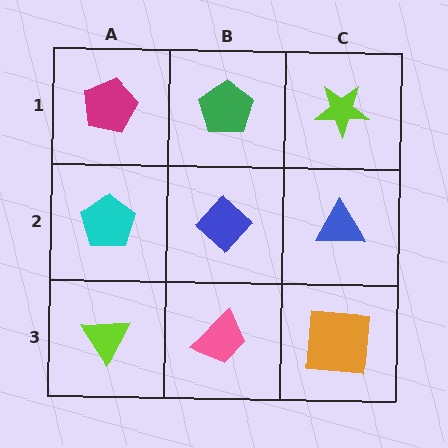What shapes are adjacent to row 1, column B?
A blue diamond (row 2, column B), a magenta pentagon (row 1, column A), a lime star (row 1, column C).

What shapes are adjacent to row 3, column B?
A blue diamond (row 2, column B), a lime triangle (row 3, column A), an orange square (row 3, column C).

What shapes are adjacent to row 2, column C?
A lime star (row 1, column C), an orange square (row 3, column C), a blue diamond (row 2, column B).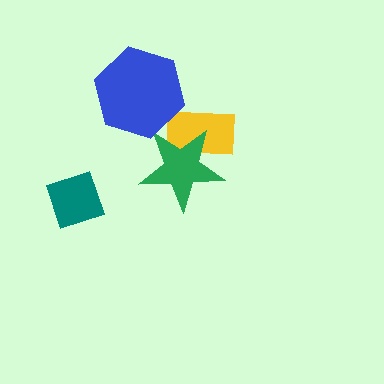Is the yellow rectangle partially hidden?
Yes, it is partially covered by another shape.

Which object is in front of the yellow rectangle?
The green star is in front of the yellow rectangle.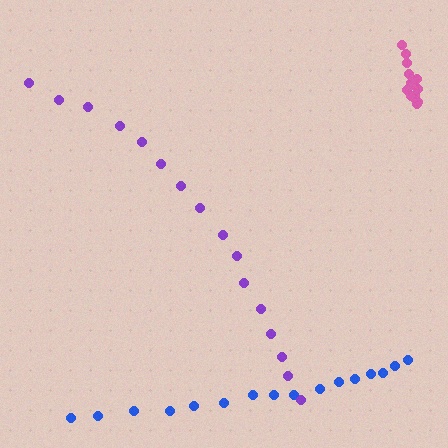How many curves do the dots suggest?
There are 3 distinct paths.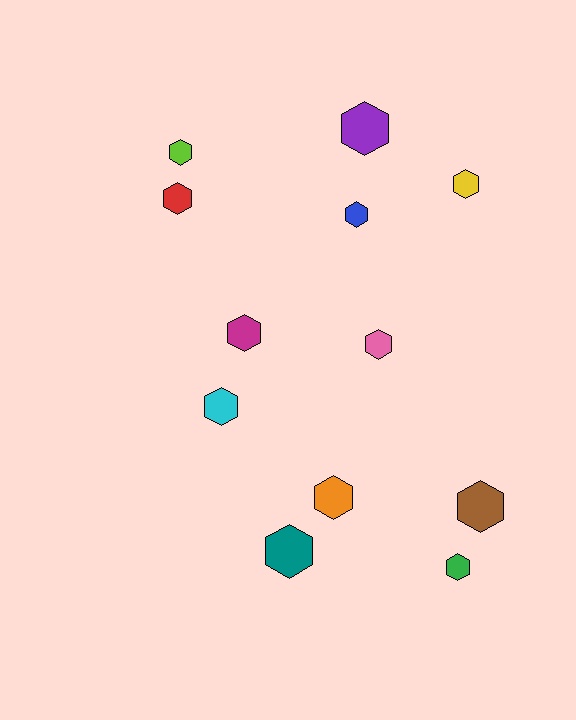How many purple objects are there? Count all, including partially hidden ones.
There is 1 purple object.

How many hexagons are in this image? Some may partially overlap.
There are 12 hexagons.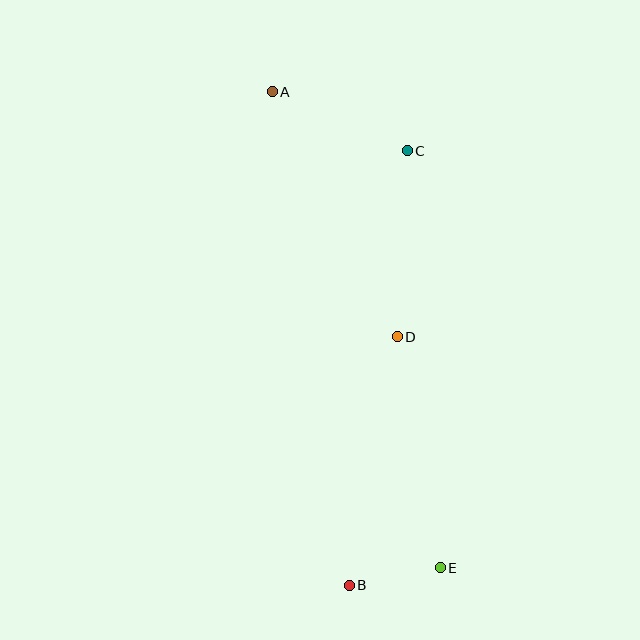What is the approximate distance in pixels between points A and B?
The distance between A and B is approximately 500 pixels.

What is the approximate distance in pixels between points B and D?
The distance between B and D is approximately 253 pixels.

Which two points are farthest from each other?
Points A and E are farthest from each other.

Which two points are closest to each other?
Points B and E are closest to each other.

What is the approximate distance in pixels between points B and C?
The distance between B and C is approximately 439 pixels.